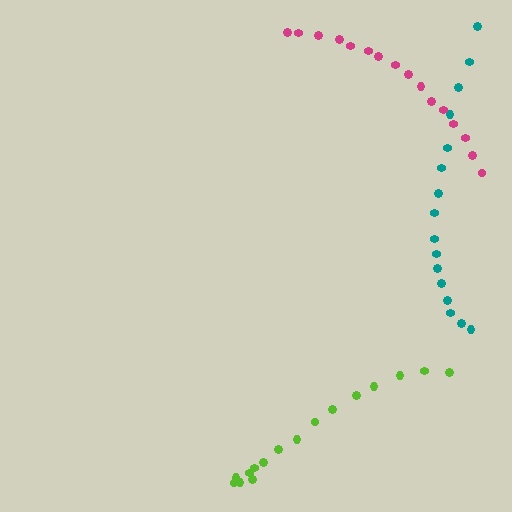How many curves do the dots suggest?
There are 3 distinct paths.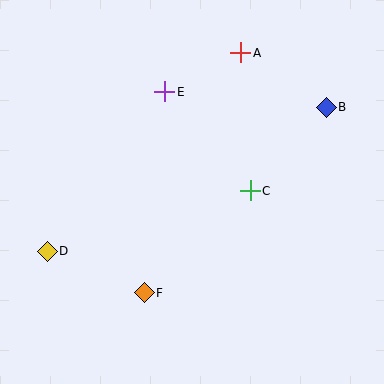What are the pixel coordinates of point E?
Point E is at (165, 92).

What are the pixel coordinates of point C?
Point C is at (250, 191).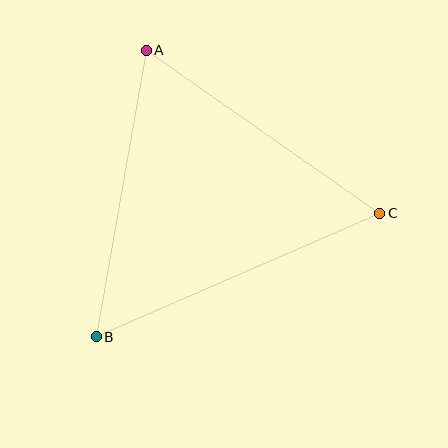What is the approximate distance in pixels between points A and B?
The distance between A and B is approximately 290 pixels.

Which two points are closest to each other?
Points A and C are closest to each other.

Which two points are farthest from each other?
Points B and C are farthest from each other.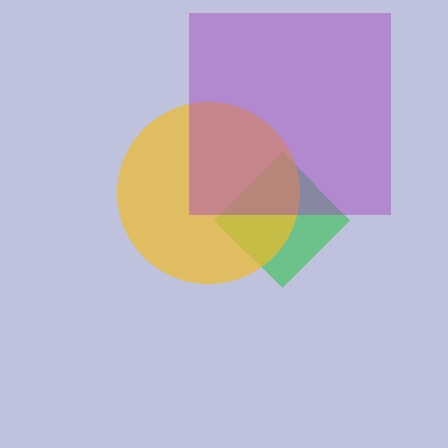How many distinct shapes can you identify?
There are 3 distinct shapes: a green diamond, a yellow circle, a purple square.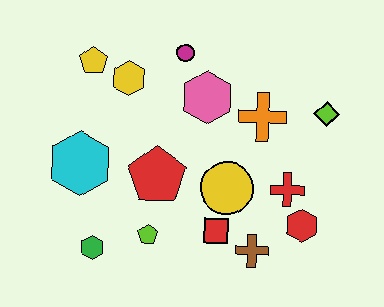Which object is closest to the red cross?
The red hexagon is closest to the red cross.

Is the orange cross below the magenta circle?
Yes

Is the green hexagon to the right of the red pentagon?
No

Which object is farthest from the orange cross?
The green hexagon is farthest from the orange cross.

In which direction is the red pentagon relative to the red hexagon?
The red pentagon is to the left of the red hexagon.